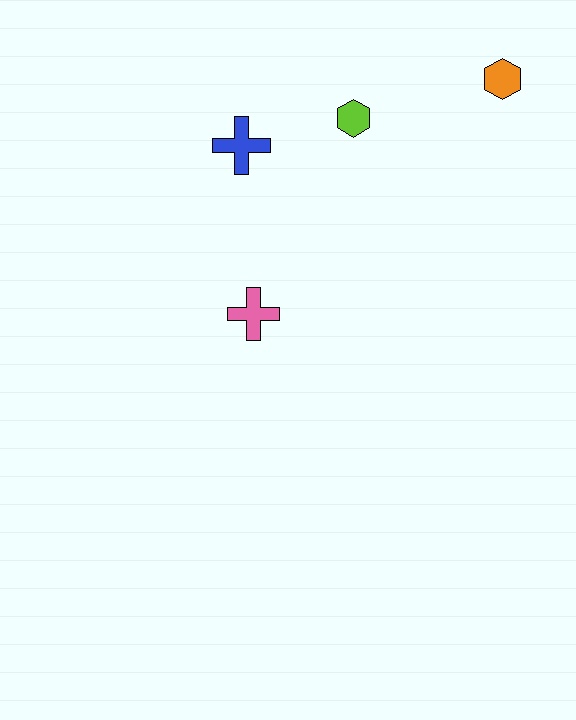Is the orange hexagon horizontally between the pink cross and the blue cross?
No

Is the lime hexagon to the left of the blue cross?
No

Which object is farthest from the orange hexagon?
The pink cross is farthest from the orange hexagon.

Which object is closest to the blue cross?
The lime hexagon is closest to the blue cross.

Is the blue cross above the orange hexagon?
No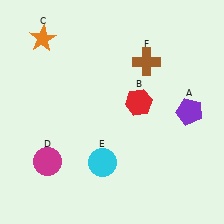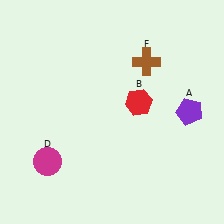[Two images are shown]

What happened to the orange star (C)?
The orange star (C) was removed in Image 2. It was in the top-left area of Image 1.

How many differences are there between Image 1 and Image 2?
There are 2 differences between the two images.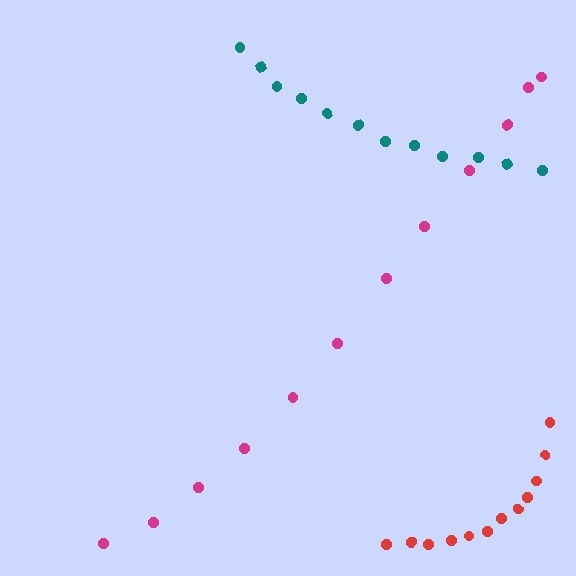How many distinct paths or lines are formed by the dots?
There are 3 distinct paths.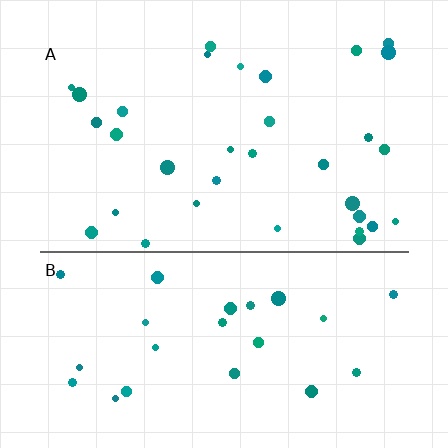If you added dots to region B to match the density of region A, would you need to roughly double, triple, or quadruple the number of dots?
Approximately double.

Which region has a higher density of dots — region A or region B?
A (the top).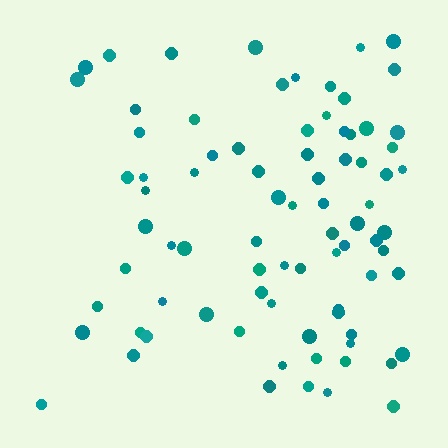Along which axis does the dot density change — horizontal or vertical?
Horizontal.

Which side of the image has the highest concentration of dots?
The right.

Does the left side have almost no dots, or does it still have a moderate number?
Still a moderate number, just noticeably fewer than the right.